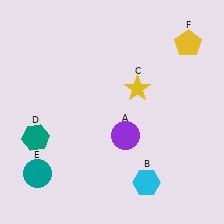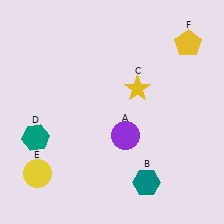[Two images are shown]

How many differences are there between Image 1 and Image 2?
There are 2 differences between the two images.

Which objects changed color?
B changed from cyan to teal. E changed from teal to yellow.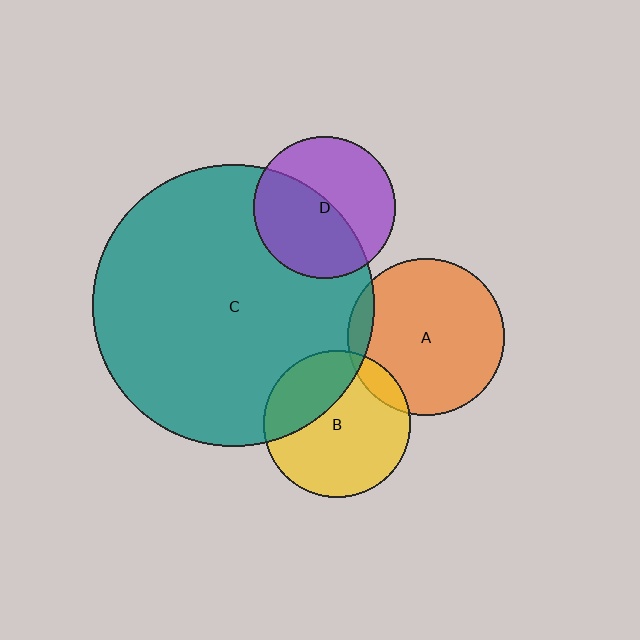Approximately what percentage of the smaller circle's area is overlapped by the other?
Approximately 10%.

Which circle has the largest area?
Circle C (teal).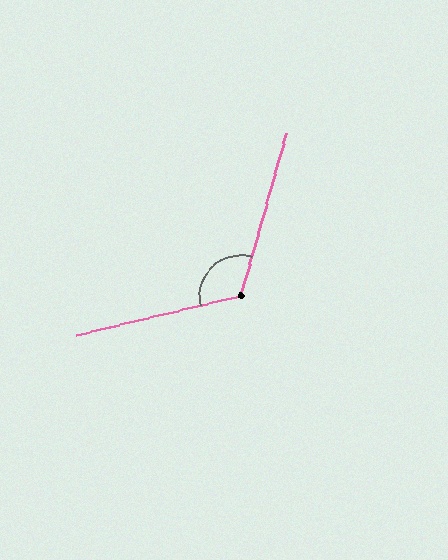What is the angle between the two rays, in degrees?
Approximately 119 degrees.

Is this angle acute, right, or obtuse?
It is obtuse.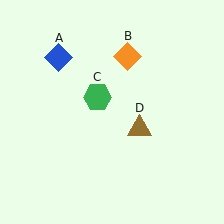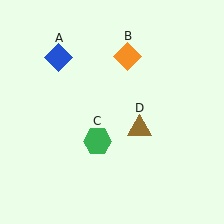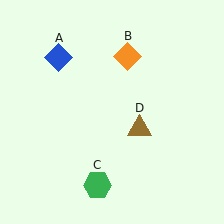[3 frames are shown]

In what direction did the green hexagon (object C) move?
The green hexagon (object C) moved down.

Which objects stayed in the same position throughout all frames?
Blue diamond (object A) and orange diamond (object B) and brown triangle (object D) remained stationary.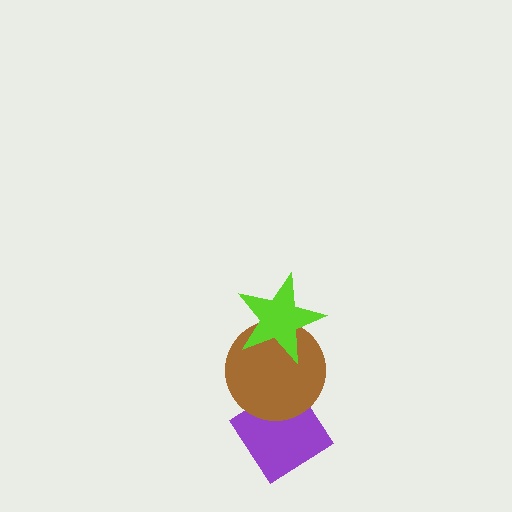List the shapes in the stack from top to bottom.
From top to bottom: the lime star, the brown circle, the purple diamond.